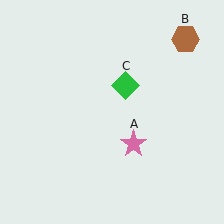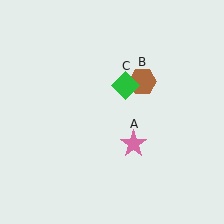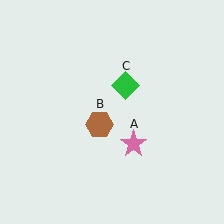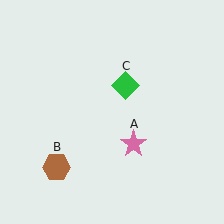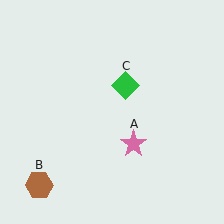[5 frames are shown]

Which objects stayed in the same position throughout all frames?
Pink star (object A) and green diamond (object C) remained stationary.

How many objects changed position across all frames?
1 object changed position: brown hexagon (object B).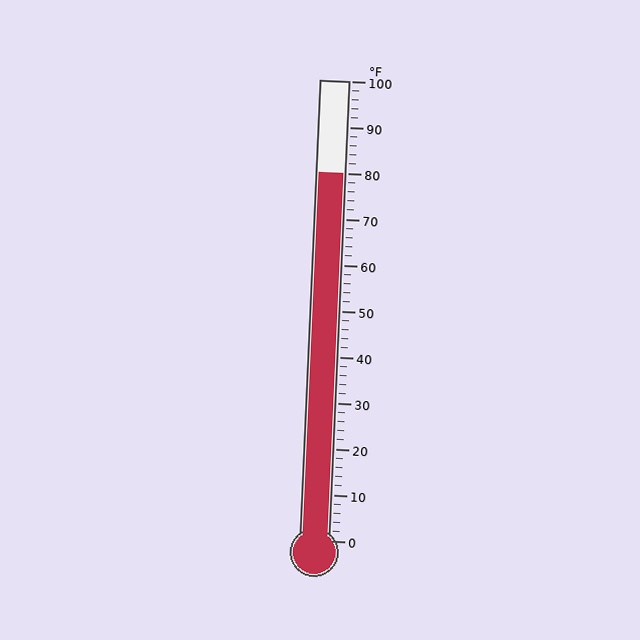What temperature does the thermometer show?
The thermometer shows approximately 80°F.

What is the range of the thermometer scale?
The thermometer scale ranges from 0°F to 100°F.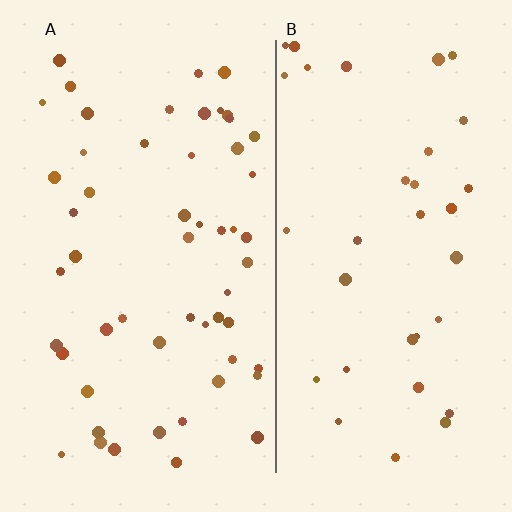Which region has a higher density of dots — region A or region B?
A (the left).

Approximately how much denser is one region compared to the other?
Approximately 1.5× — region A over region B.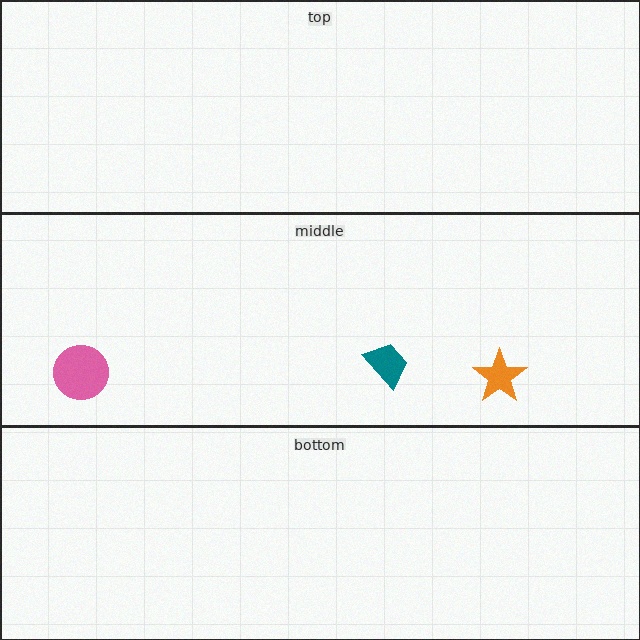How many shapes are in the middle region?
3.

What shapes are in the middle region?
The pink circle, the teal trapezoid, the orange star.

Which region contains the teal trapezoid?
The middle region.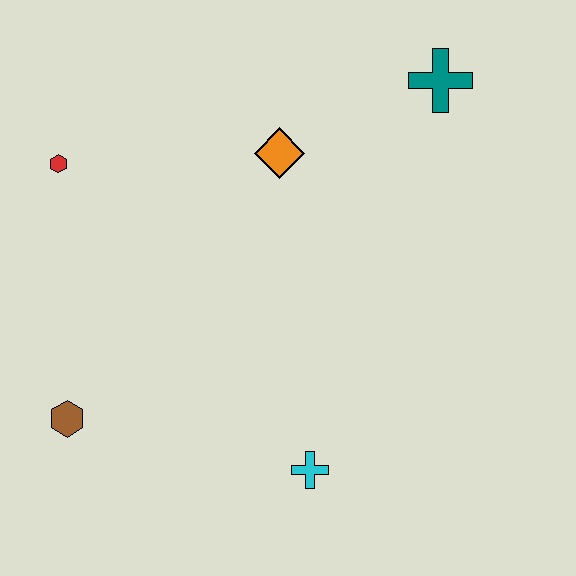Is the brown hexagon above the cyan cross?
Yes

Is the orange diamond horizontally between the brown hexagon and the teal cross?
Yes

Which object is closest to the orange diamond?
The teal cross is closest to the orange diamond.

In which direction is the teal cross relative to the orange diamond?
The teal cross is to the right of the orange diamond.